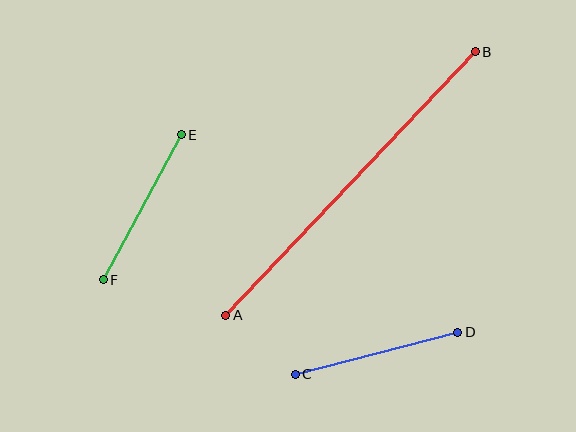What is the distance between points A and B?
The distance is approximately 363 pixels.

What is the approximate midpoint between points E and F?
The midpoint is at approximately (142, 207) pixels.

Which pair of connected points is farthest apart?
Points A and B are farthest apart.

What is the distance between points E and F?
The distance is approximately 165 pixels.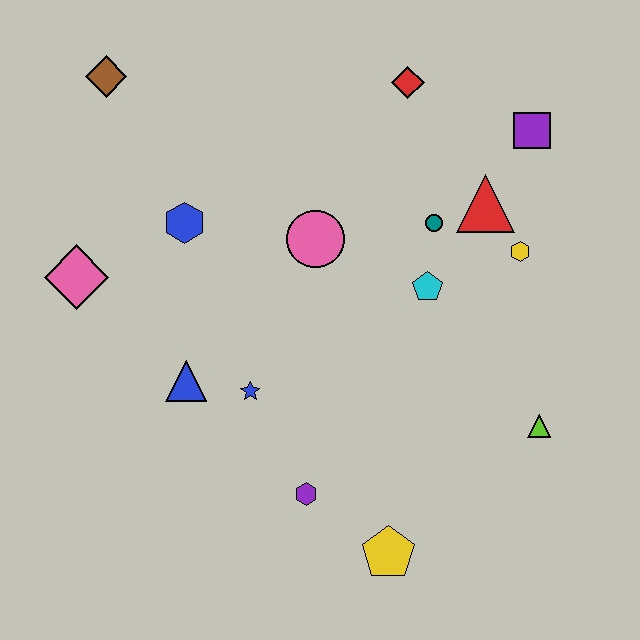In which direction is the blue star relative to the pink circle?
The blue star is below the pink circle.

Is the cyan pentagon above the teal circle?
No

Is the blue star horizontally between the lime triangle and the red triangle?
No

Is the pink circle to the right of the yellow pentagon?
No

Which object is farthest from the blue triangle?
The purple square is farthest from the blue triangle.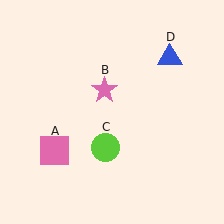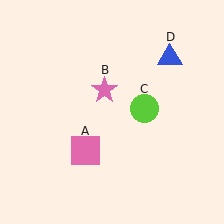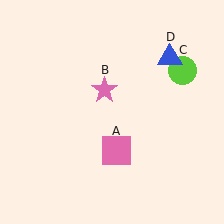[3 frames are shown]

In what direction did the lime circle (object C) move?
The lime circle (object C) moved up and to the right.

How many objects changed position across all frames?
2 objects changed position: pink square (object A), lime circle (object C).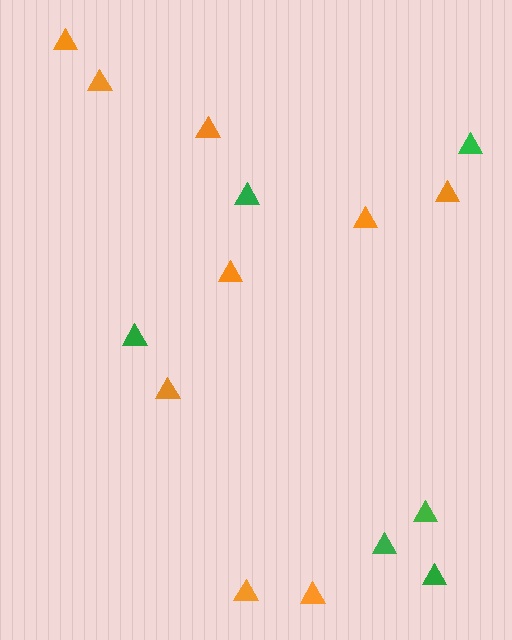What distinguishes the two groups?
There are 2 groups: one group of green triangles (6) and one group of orange triangles (9).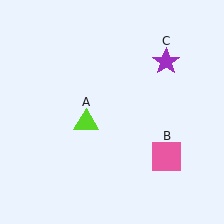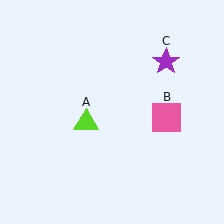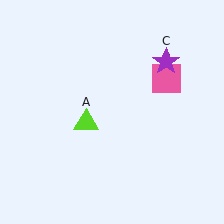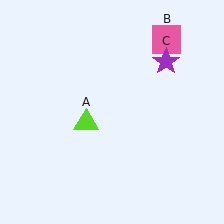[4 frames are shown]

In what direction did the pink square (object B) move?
The pink square (object B) moved up.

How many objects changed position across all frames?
1 object changed position: pink square (object B).